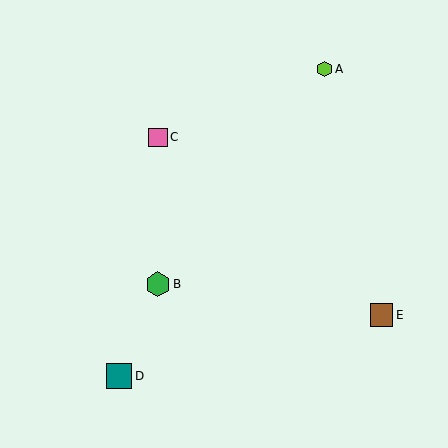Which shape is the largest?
The teal square (labeled D) is the largest.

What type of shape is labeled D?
Shape D is a teal square.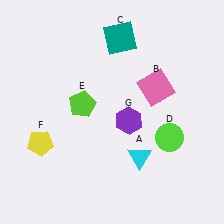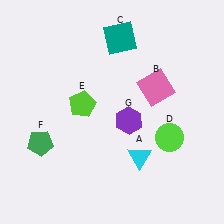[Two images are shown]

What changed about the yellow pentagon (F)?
In Image 1, F is yellow. In Image 2, it changed to green.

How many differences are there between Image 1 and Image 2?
There is 1 difference between the two images.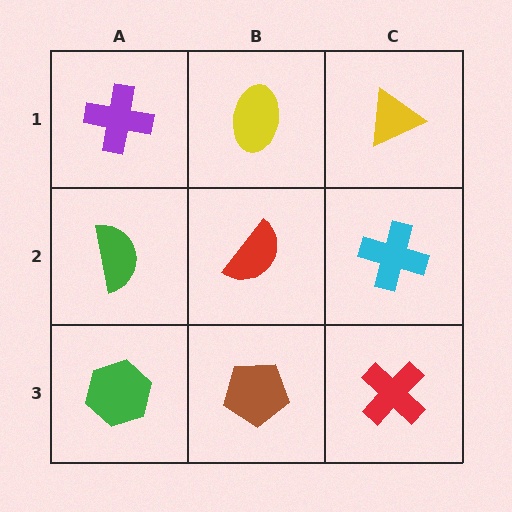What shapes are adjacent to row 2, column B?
A yellow ellipse (row 1, column B), a brown pentagon (row 3, column B), a green semicircle (row 2, column A), a cyan cross (row 2, column C).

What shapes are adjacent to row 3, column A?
A green semicircle (row 2, column A), a brown pentagon (row 3, column B).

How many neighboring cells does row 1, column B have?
3.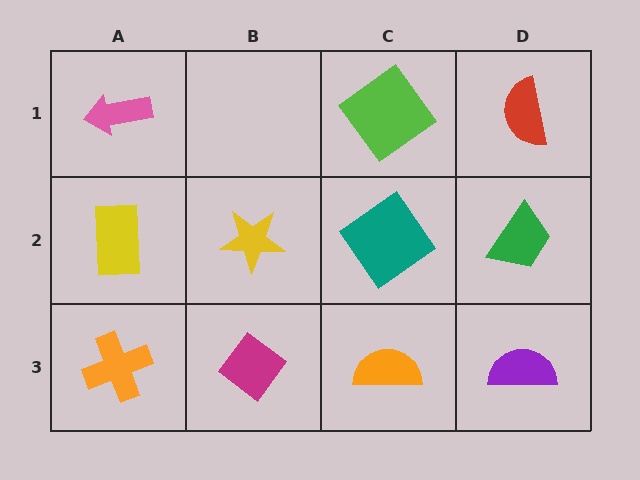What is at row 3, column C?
An orange semicircle.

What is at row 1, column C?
A lime diamond.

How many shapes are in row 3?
4 shapes.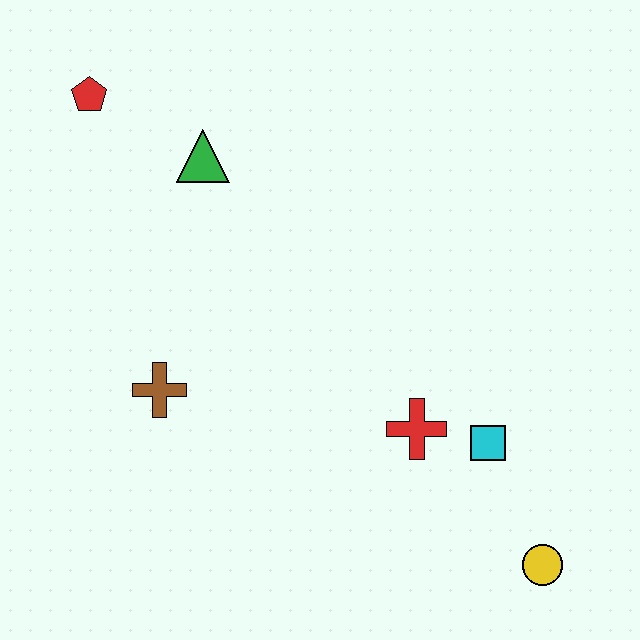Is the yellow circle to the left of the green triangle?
No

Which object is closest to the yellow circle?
The cyan square is closest to the yellow circle.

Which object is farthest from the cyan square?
The red pentagon is farthest from the cyan square.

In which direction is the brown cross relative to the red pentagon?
The brown cross is below the red pentagon.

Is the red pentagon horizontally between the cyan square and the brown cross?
No